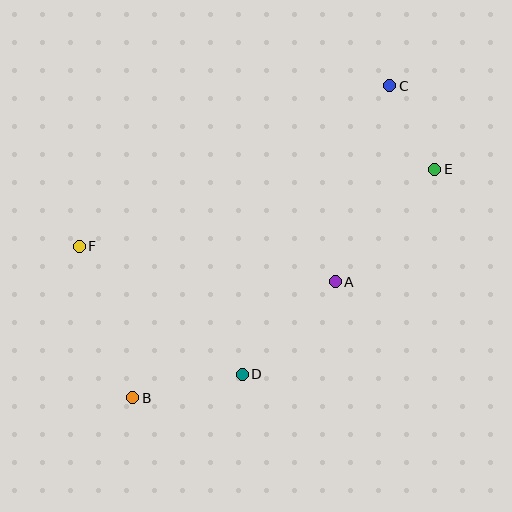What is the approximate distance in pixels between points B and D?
The distance between B and D is approximately 112 pixels.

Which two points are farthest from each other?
Points B and C are farthest from each other.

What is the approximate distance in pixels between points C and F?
The distance between C and F is approximately 350 pixels.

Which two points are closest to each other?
Points C and E are closest to each other.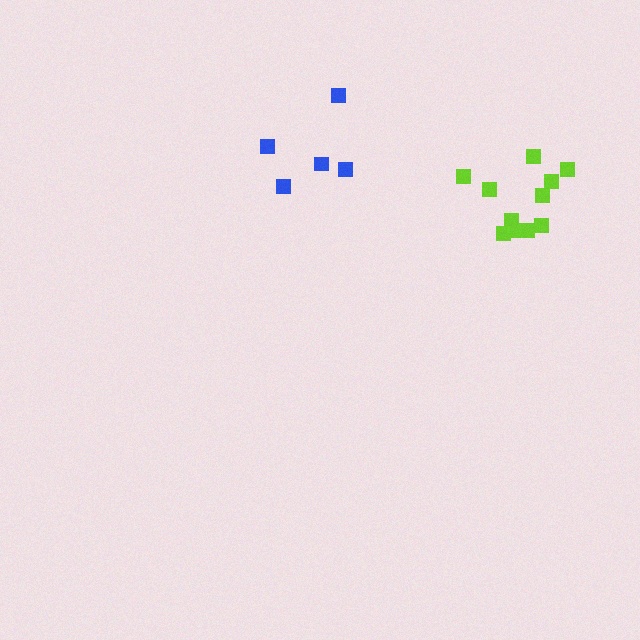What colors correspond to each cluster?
The clusters are colored: blue, lime.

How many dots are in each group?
Group 1: 5 dots, Group 2: 11 dots (16 total).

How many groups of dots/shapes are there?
There are 2 groups.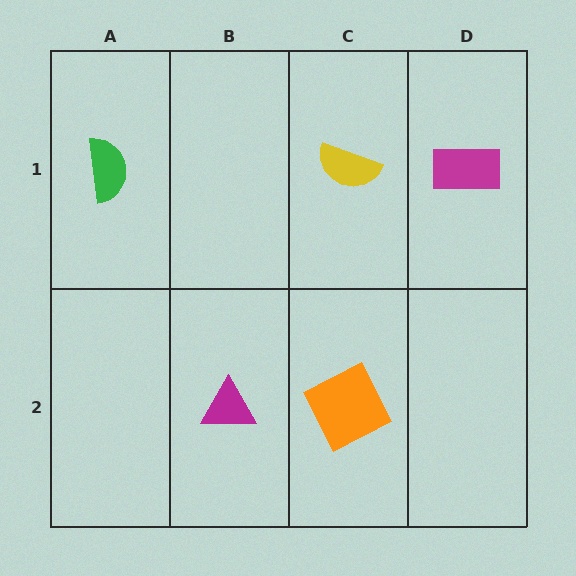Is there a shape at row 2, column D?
No, that cell is empty.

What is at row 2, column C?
An orange square.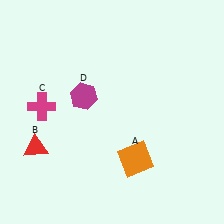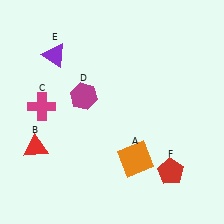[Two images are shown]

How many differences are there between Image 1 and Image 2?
There are 2 differences between the two images.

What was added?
A purple triangle (E), a red pentagon (F) were added in Image 2.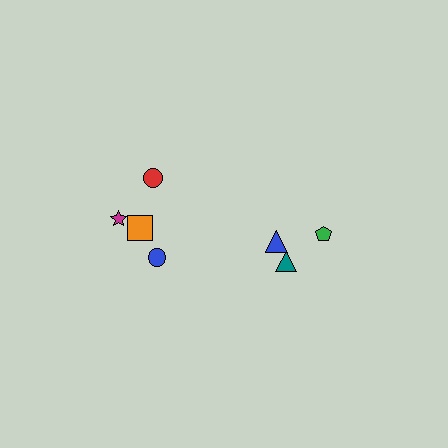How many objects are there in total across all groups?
There are 8 objects.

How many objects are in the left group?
There are 5 objects.